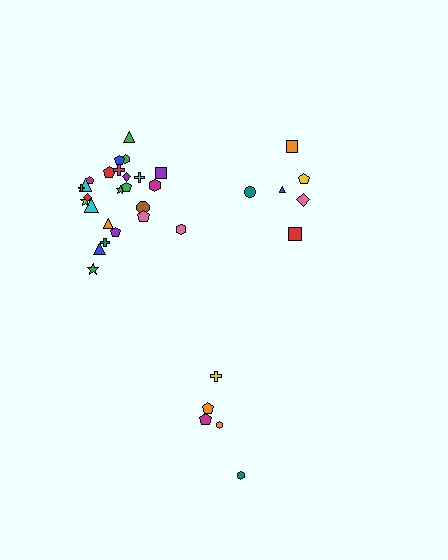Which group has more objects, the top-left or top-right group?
The top-left group.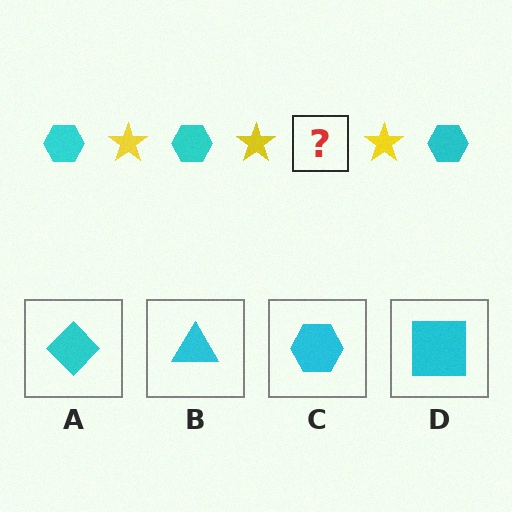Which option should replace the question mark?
Option C.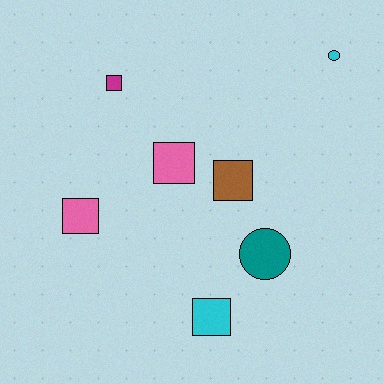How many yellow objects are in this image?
There are no yellow objects.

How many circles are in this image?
There are 2 circles.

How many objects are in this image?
There are 7 objects.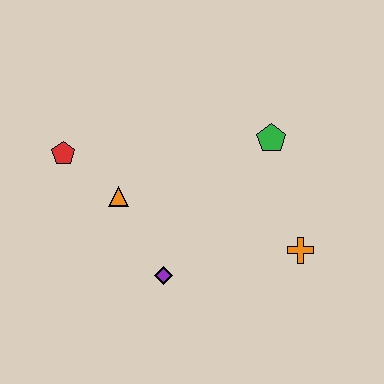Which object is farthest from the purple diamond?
The green pentagon is farthest from the purple diamond.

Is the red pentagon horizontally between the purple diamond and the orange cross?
No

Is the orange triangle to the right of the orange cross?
No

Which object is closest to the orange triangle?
The red pentagon is closest to the orange triangle.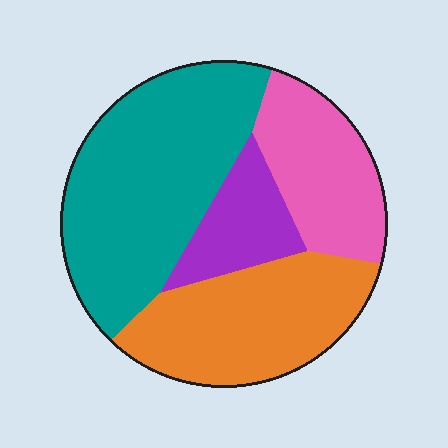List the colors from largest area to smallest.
From largest to smallest: teal, orange, pink, purple.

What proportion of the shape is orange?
Orange takes up between a quarter and a half of the shape.